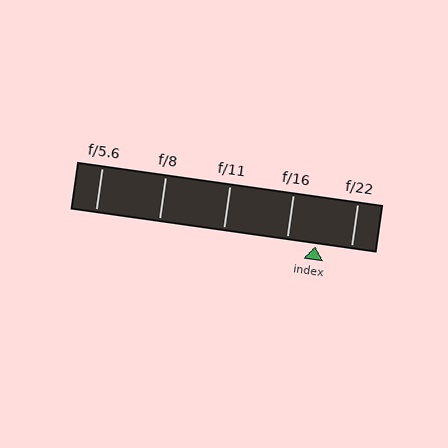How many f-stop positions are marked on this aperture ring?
There are 5 f-stop positions marked.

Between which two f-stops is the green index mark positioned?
The index mark is between f/16 and f/22.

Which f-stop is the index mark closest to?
The index mark is closest to f/16.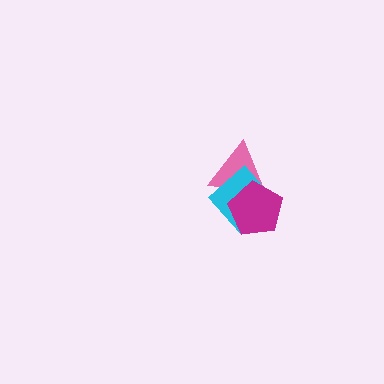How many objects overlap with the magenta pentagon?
2 objects overlap with the magenta pentagon.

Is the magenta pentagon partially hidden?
No, no other shape covers it.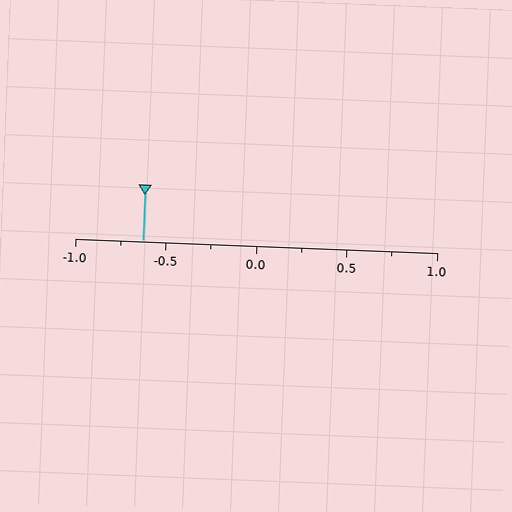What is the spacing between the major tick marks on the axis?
The major ticks are spaced 0.5 apart.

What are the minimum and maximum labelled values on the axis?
The axis runs from -1.0 to 1.0.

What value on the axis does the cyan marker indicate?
The marker indicates approximately -0.62.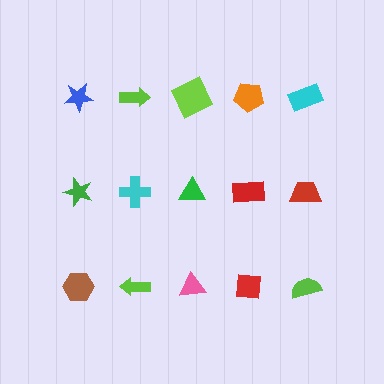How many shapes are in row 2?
5 shapes.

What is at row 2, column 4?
A red rectangle.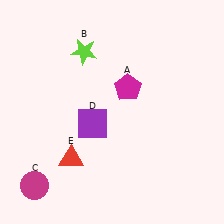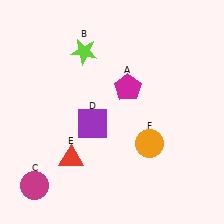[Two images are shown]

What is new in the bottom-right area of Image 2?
An orange circle (F) was added in the bottom-right area of Image 2.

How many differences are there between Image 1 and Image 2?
There is 1 difference between the two images.